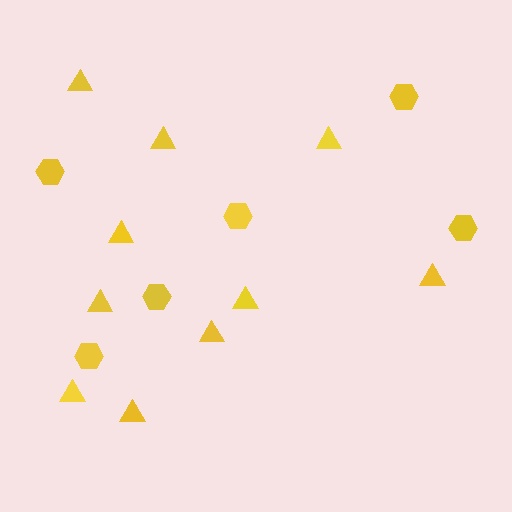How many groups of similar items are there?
There are 2 groups: one group of triangles (10) and one group of hexagons (6).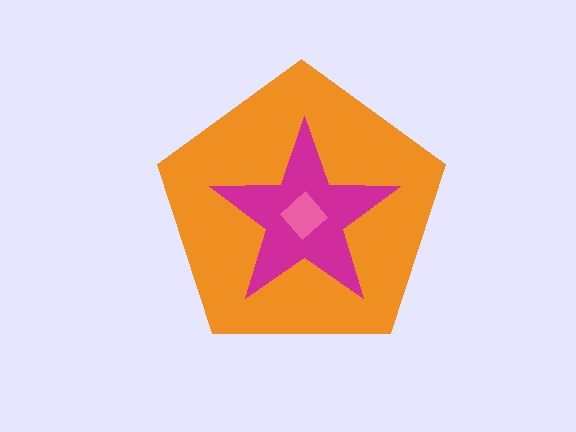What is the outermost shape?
The orange pentagon.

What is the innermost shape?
The pink diamond.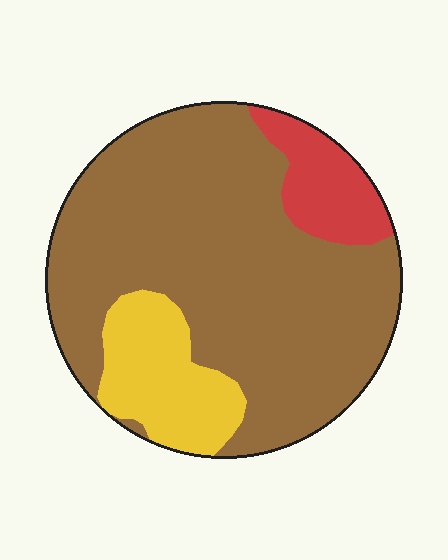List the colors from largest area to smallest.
From largest to smallest: brown, yellow, red.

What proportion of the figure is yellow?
Yellow covers 16% of the figure.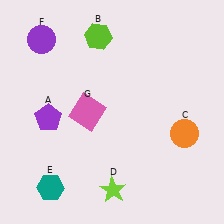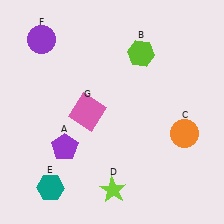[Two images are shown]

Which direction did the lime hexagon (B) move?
The lime hexagon (B) moved right.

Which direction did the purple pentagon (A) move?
The purple pentagon (A) moved down.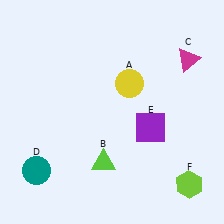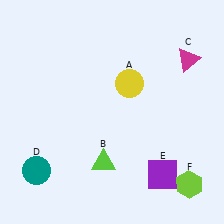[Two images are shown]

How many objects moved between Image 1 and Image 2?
1 object moved between the two images.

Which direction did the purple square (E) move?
The purple square (E) moved down.